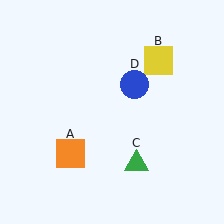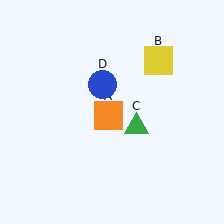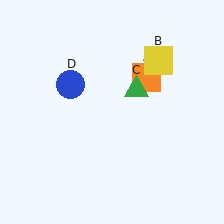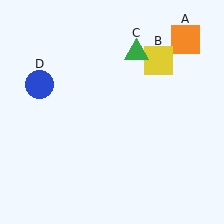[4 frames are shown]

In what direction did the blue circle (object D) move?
The blue circle (object D) moved left.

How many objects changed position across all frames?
3 objects changed position: orange square (object A), green triangle (object C), blue circle (object D).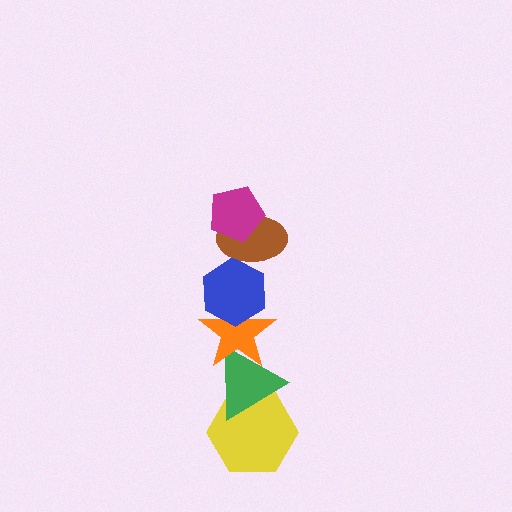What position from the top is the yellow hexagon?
The yellow hexagon is 6th from the top.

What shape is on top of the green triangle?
The orange star is on top of the green triangle.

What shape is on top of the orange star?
The blue hexagon is on top of the orange star.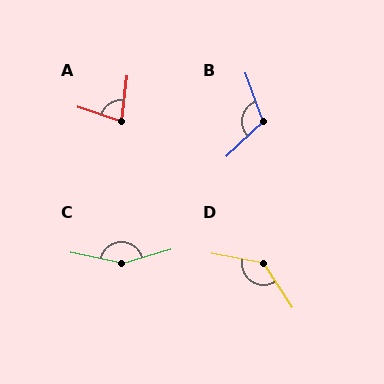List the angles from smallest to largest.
A (78°), B (114°), D (134°), C (152°).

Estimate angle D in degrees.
Approximately 134 degrees.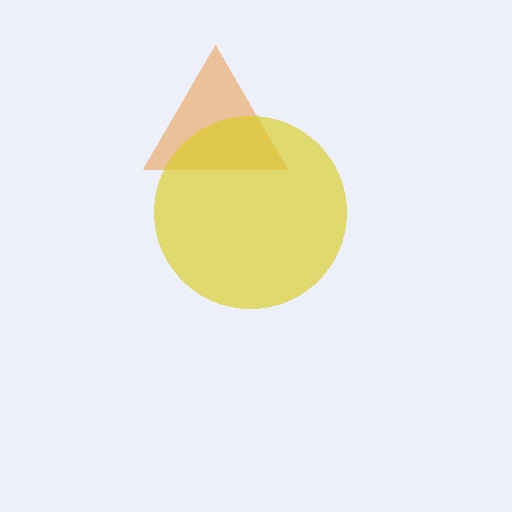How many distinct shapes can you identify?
There are 2 distinct shapes: an orange triangle, a yellow circle.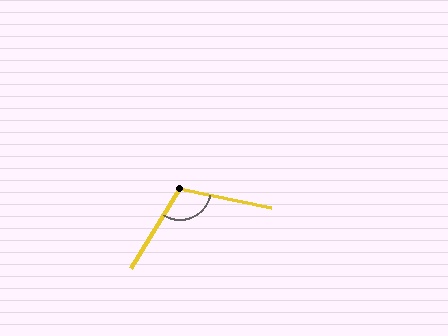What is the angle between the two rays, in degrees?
Approximately 110 degrees.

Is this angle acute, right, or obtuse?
It is obtuse.